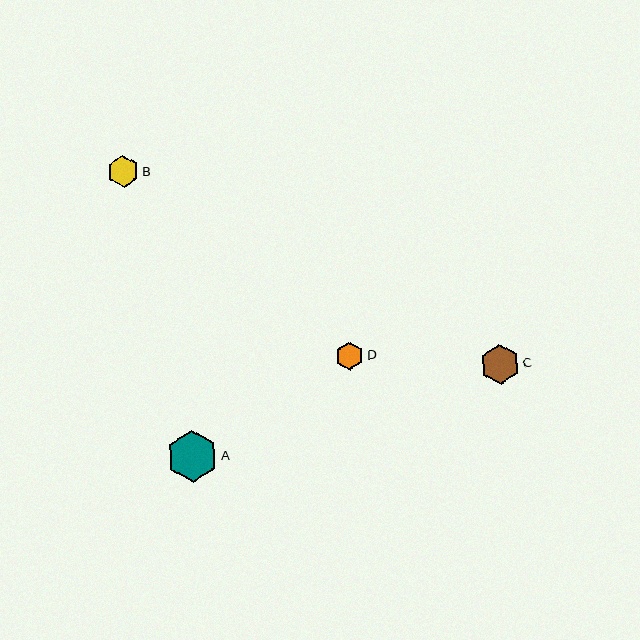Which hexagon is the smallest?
Hexagon D is the smallest with a size of approximately 28 pixels.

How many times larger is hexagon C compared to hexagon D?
Hexagon C is approximately 1.4 times the size of hexagon D.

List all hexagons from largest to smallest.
From largest to smallest: A, C, B, D.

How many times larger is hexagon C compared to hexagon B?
Hexagon C is approximately 1.2 times the size of hexagon B.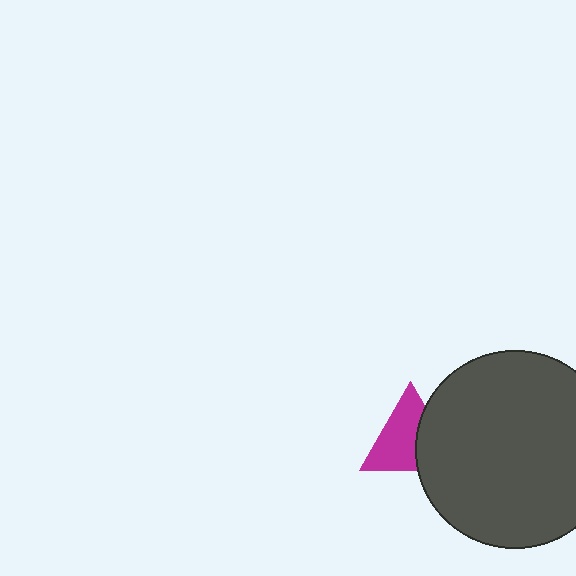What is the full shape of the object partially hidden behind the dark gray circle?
The partially hidden object is a magenta triangle.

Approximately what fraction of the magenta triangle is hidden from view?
Roughly 37% of the magenta triangle is hidden behind the dark gray circle.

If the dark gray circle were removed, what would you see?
You would see the complete magenta triangle.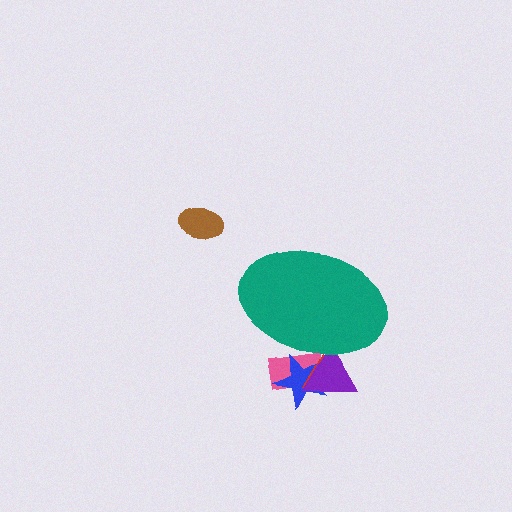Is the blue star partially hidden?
Yes, the blue star is partially hidden behind the teal ellipse.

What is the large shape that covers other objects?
A teal ellipse.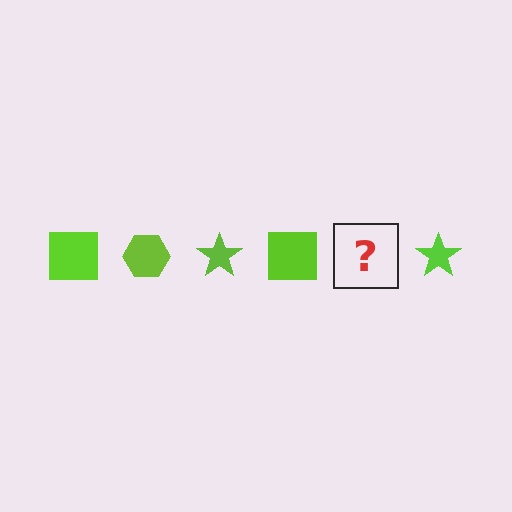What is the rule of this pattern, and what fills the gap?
The rule is that the pattern cycles through square, hexagon, star shapes in lime. The gap should be filled with a lime hexagon.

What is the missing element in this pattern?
The missing element is a lime hexagon.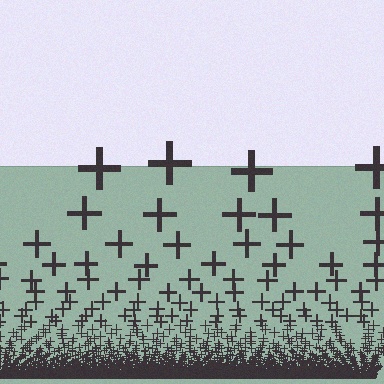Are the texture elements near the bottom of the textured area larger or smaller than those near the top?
Smaller. The gradient is inverted — elements near the bottom are smaller and denser.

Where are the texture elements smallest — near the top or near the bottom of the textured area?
Near the bottom.